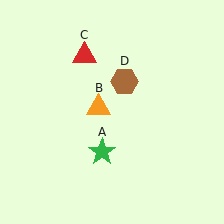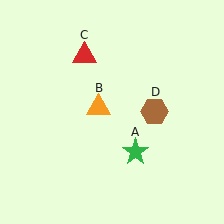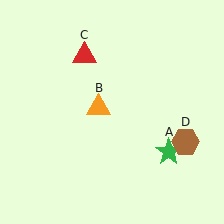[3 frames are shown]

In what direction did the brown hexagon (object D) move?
The brown hexagon (object D) moved down and to the right.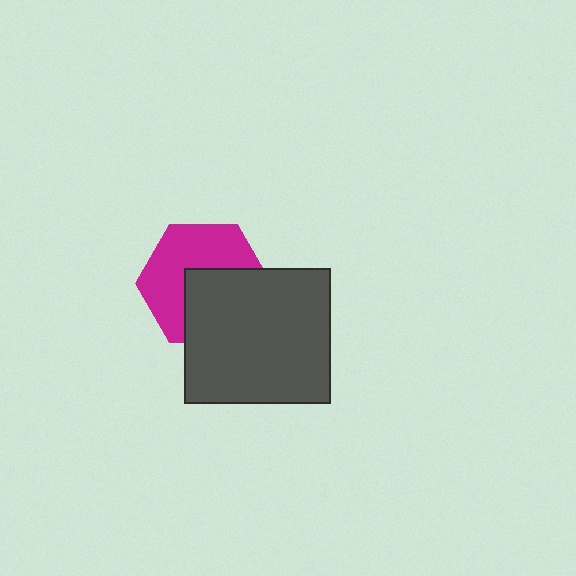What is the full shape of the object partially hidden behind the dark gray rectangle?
The partially hidden object is a magenta hexagon.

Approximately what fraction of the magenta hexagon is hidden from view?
Roughly 46% of the magenta hexagon is hidden behind the dark gray rectangle.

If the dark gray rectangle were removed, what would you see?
You would see the complete magenta hexagon.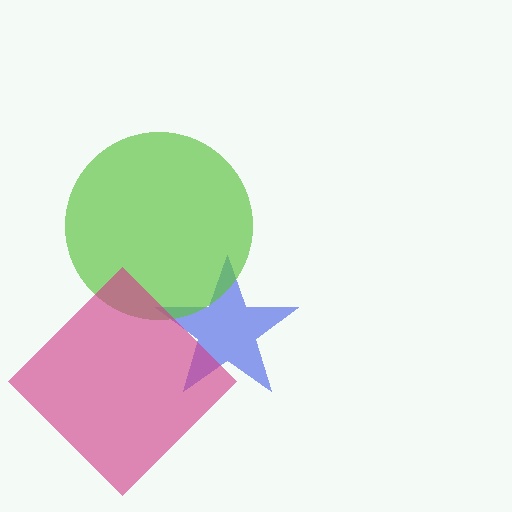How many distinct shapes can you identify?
There are 3 distinct shapes: a blue star, a lime circle, a magenta diamond.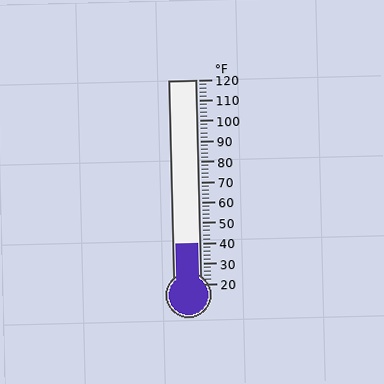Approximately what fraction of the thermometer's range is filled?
The thermometer is filled to approximately 20% of its range.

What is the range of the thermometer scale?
The thermometer scale ranges from 20°F to 120°F.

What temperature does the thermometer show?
The thermometer shows approximately 40°F.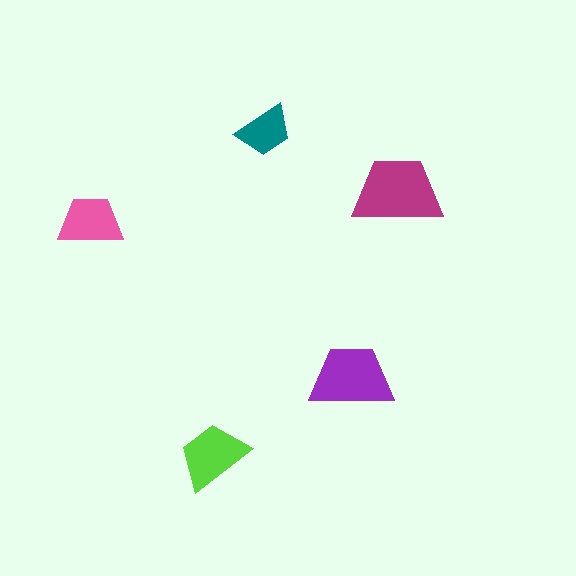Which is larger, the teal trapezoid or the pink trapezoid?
The pink one.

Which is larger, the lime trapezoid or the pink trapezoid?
The lime one.